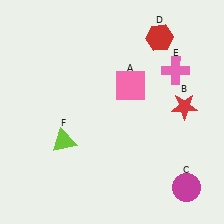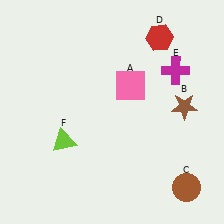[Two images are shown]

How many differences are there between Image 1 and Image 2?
There are 3 differences between the two images.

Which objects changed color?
B changed from red to brown. C changed from magenta to brown. E changed from pink to magenta.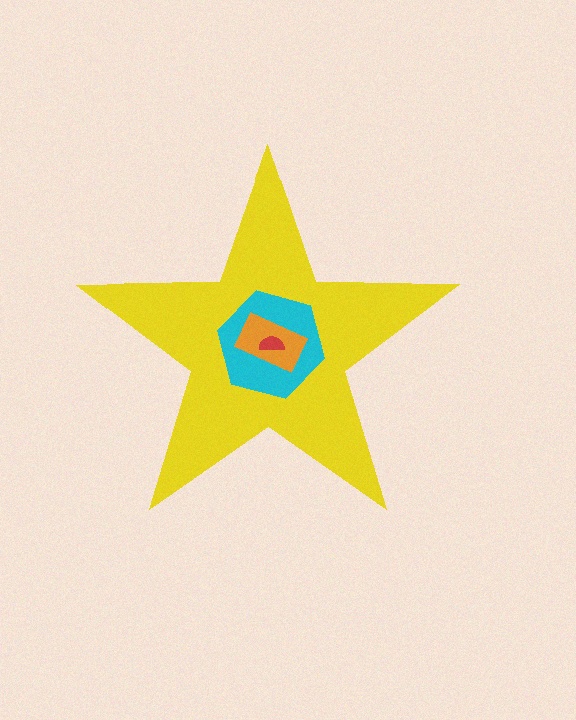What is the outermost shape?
The yellow star.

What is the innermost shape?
The red semicircle.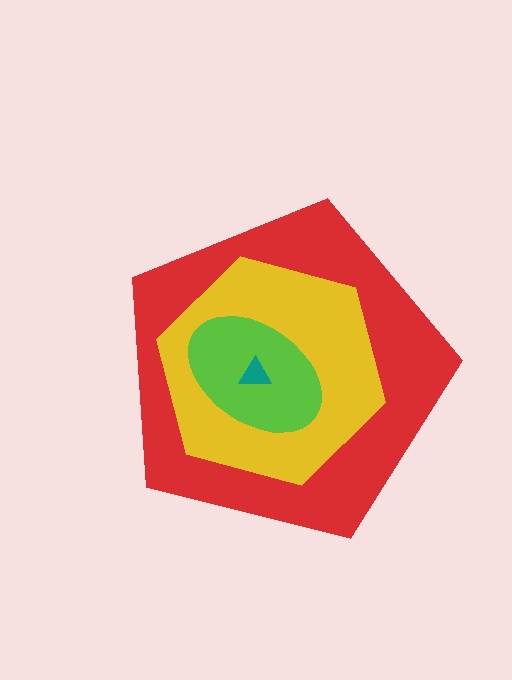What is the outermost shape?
The red pentagon.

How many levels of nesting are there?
4.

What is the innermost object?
The teal triangle.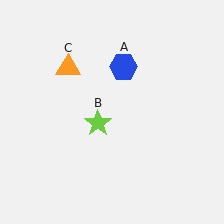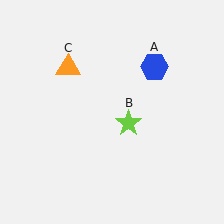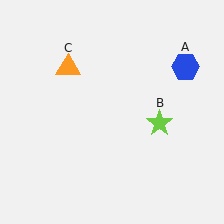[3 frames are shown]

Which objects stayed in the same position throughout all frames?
Orange triangle (object C) remained stationary.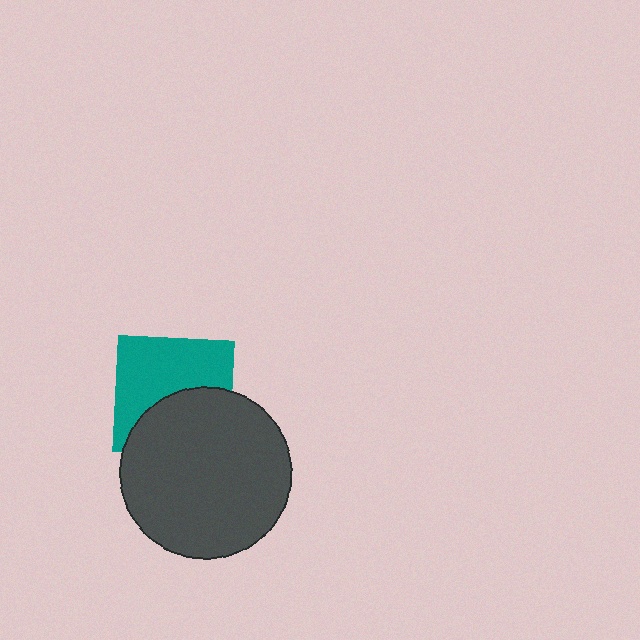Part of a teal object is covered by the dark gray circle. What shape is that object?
It is a square.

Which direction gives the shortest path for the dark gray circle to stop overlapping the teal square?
Moving down gives the shortest separation.